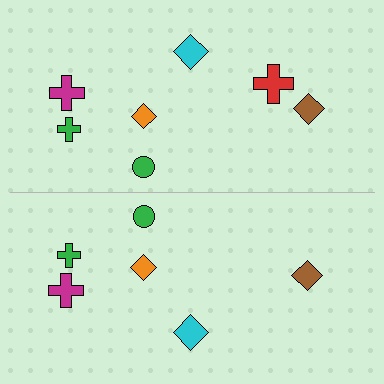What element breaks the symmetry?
A red cross is missing from the bottom side.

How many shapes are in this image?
There are 13 shapes in this image.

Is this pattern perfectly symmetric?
No, the pattern is not perfectly symmetric. A red cross is missing from the bottom side.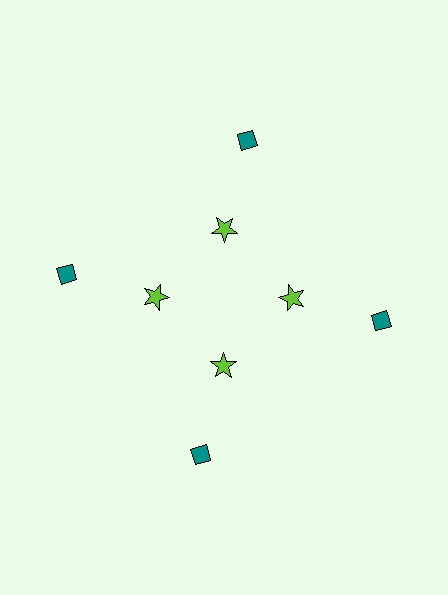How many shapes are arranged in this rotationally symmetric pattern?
There are 8 shapes, arranged in 4 groups of 2.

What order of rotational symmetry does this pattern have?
This pattern has 4-fold rotational symmetry.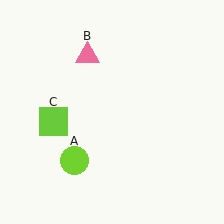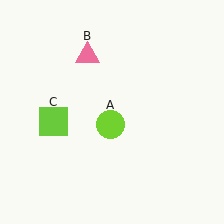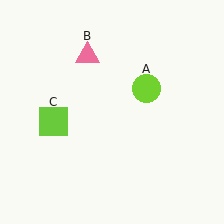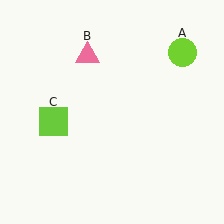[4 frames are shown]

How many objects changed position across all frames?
1 object changed position: lime circle (object A).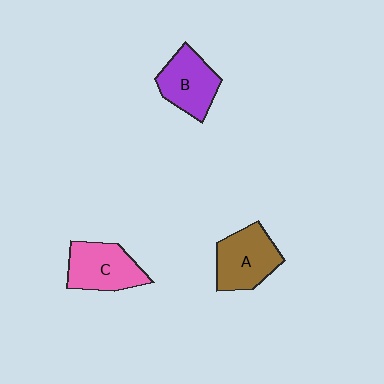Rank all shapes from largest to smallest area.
From largest to smallest: A (brown), C (pink), B (purple).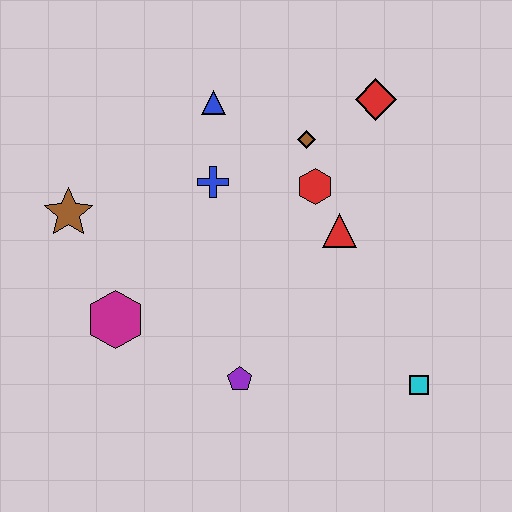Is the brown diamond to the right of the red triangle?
No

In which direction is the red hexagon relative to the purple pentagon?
The red hexagon is above the purple pentagon.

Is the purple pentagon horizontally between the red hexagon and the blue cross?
Yes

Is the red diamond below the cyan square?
No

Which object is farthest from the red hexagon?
The brown star is farthest from the red hexagon.